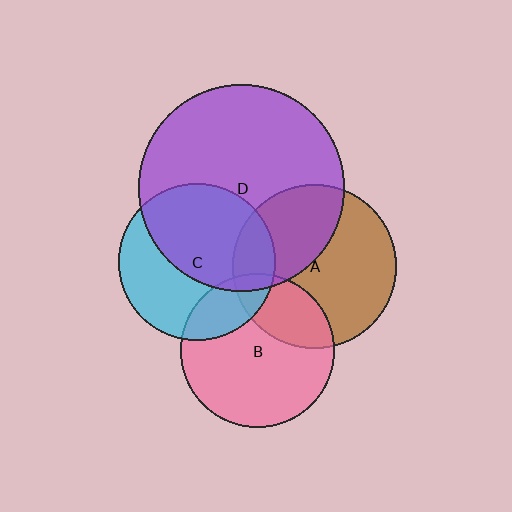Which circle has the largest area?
Circle D (purple).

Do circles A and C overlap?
Yes.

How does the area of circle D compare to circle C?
Approximately 1.7 times.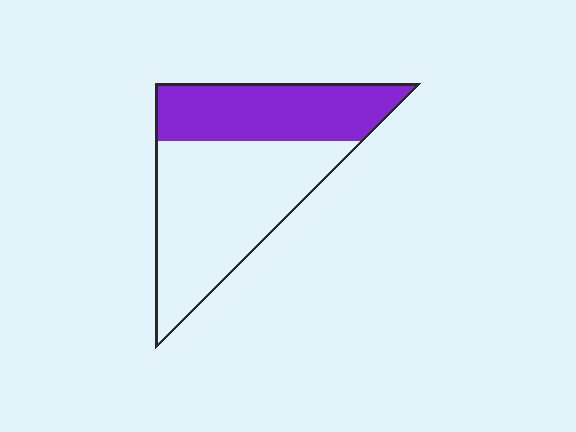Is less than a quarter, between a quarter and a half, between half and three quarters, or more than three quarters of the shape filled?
Between a quarter and a half.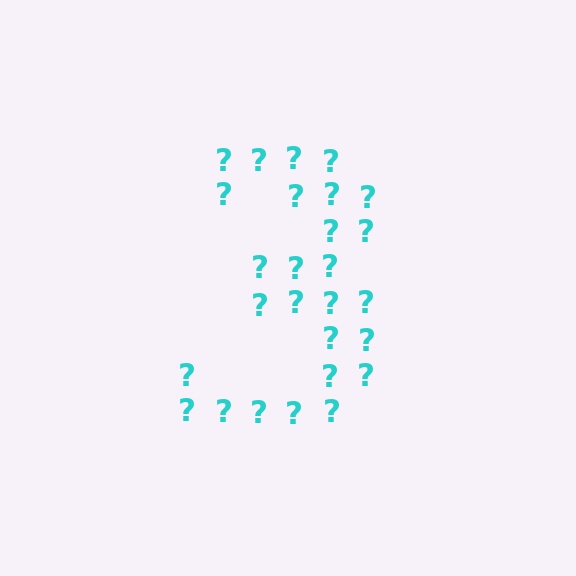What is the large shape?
The large shape is the digit 3.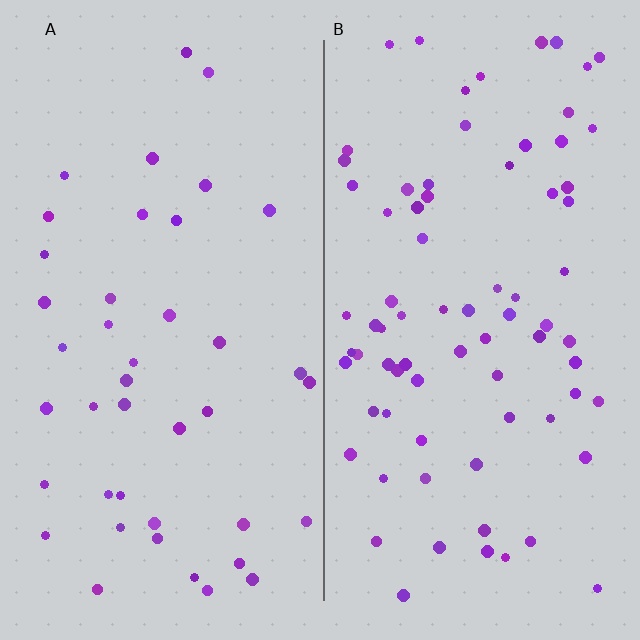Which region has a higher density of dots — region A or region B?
B (the right).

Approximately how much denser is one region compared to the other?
Approximately 1.9× — region B over region A.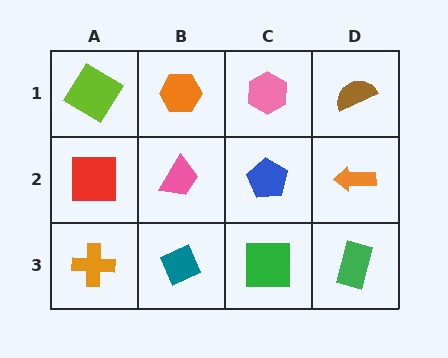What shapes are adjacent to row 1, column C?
A blue pentagon (row 2, column C), an orange hexagon (row 1, column B), a brown semicircle (row 1, column D).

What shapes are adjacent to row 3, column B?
A pink trapezoid (row 2, column B), an orange cross (row 3, column A), a green square (row 3, column C).